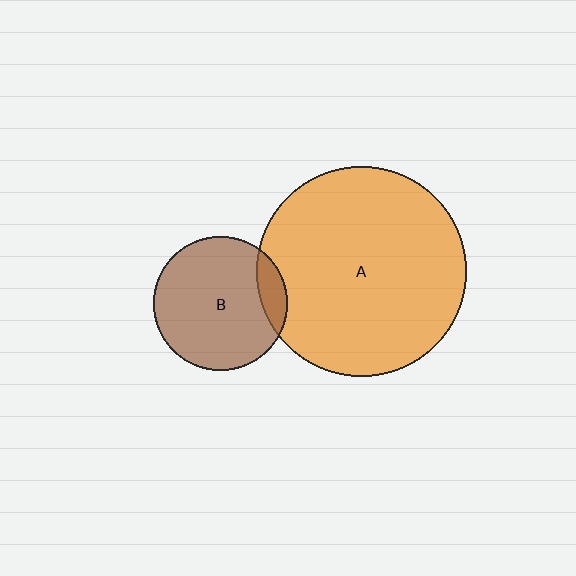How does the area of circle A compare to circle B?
Approximately 2.5 times.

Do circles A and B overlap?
Yes.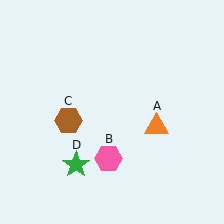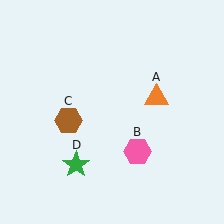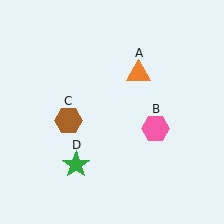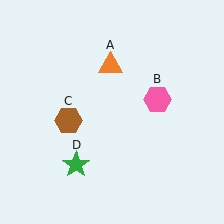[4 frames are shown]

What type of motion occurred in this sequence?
The orange triangle (object A), pink hexagon (object B) rotated counterclockwise around the center of the scene.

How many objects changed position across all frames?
2 objects changed position: orange triangle (object A), pink hexagon (object B).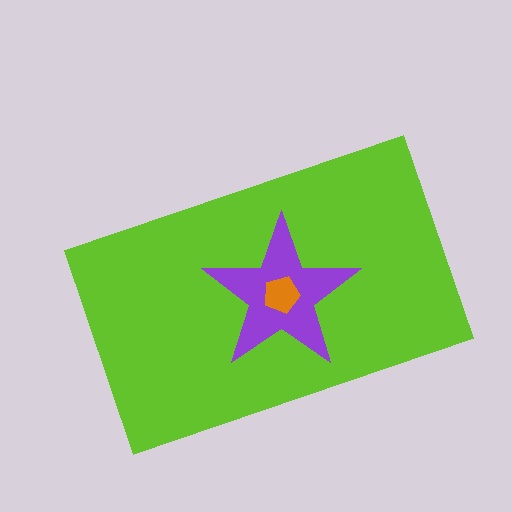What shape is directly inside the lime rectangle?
The purple star.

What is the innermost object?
The orange pentagon.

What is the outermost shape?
The lime rectangle.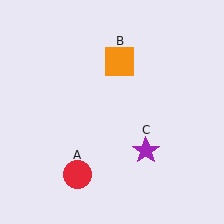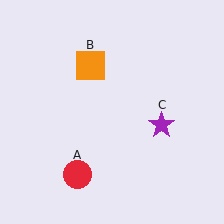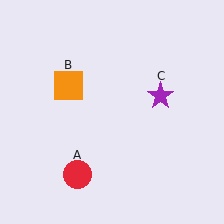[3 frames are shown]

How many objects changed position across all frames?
2 objects changed position: orange square (object B), purple star (object C).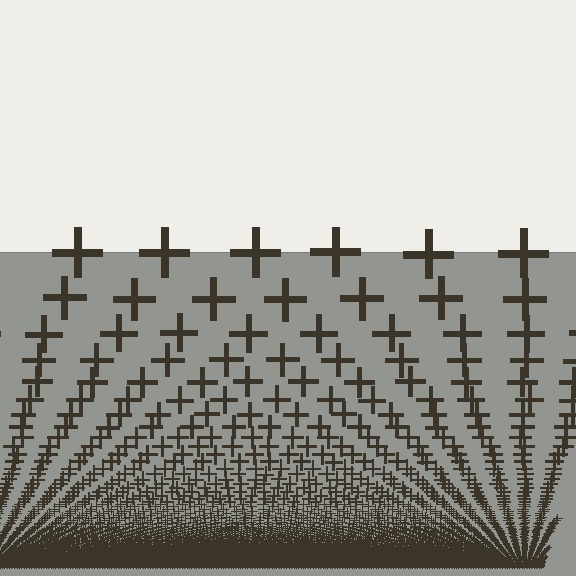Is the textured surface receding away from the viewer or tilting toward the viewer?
The surface appears to tilt toward the viewer. Texture elements get larger and sparser toward the top.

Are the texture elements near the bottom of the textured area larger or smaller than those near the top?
Smaller. The gradient is inverted — elements near the bottom are smaller and denser.